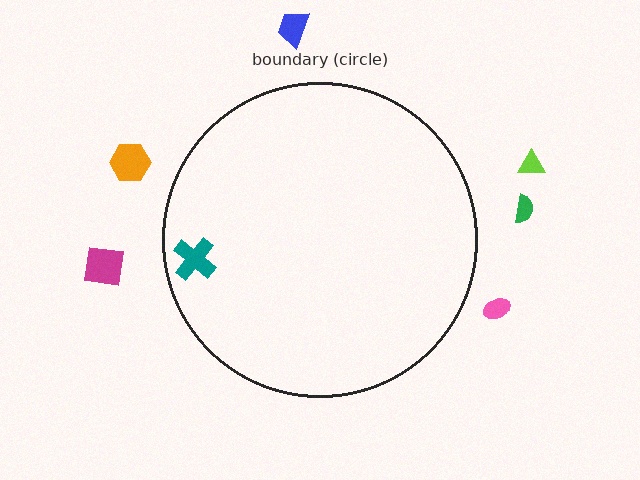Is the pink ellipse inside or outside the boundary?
Outside.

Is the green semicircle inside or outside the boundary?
Outside.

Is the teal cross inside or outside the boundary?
Inside.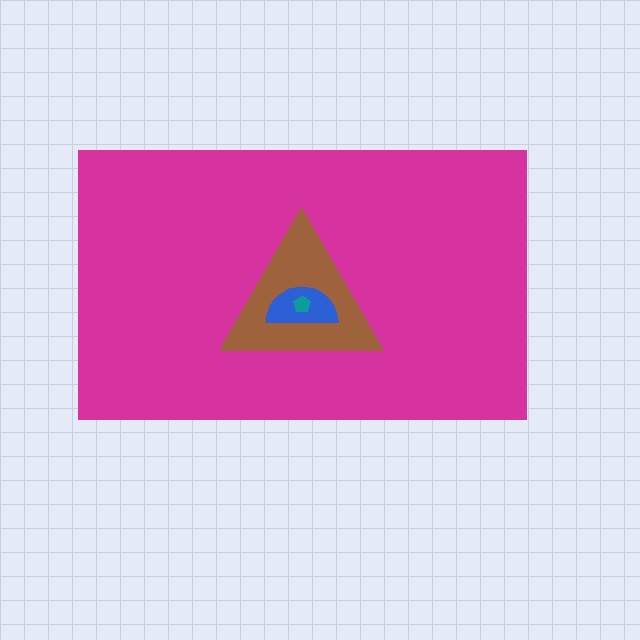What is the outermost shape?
The magenta rectangle.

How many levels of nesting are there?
4.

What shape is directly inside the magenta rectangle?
The brown triangle.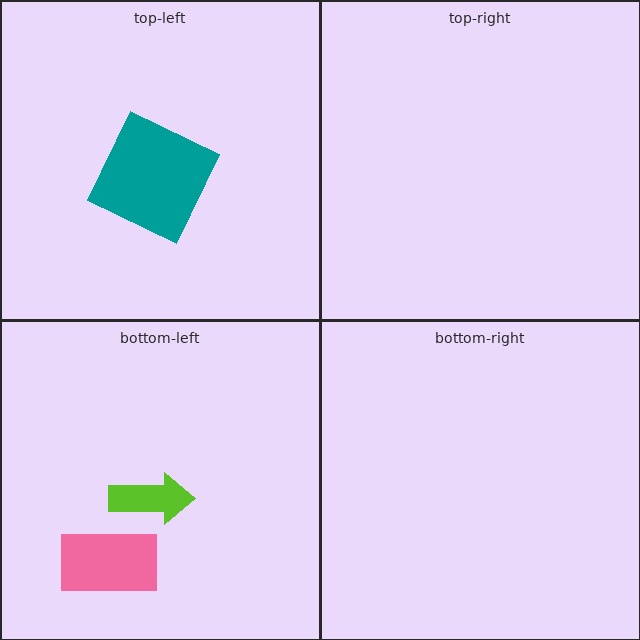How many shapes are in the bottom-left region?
2.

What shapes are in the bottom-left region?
The lime arrow, the pink rectangle.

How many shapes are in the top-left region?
1.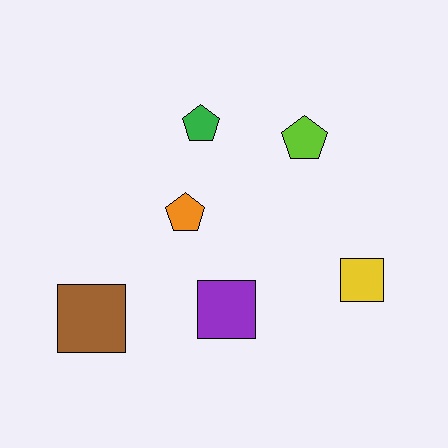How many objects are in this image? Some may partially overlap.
There are 6 objects.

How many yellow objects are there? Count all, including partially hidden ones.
There is 1 yellow object.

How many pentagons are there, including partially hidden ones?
There are 3 pentagons.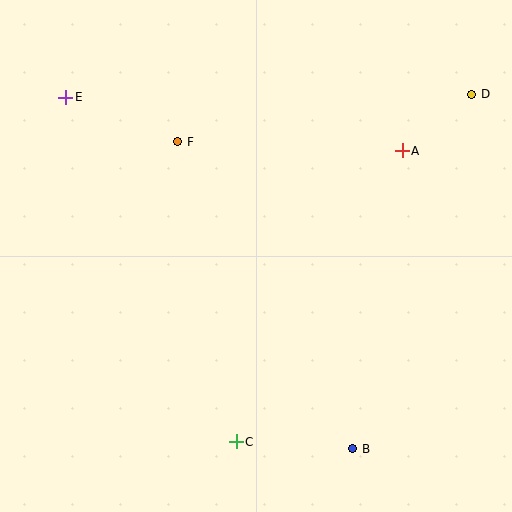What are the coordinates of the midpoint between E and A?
The midpoint between E and A is at (234, 124).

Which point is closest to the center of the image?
Point F at (178, 142) is closest to the center.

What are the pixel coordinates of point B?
Point B is at (353, 449).